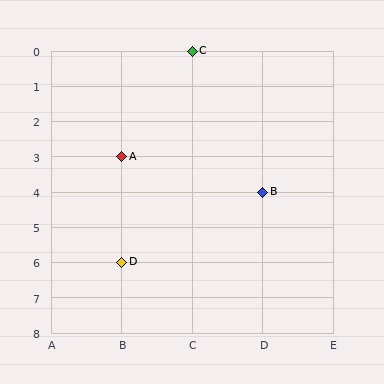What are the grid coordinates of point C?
Point C is at grid coordinates (C, 0).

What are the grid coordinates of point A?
Point A is at grid coordinates (B, 3).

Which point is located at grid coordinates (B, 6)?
Point D is at (B, 6).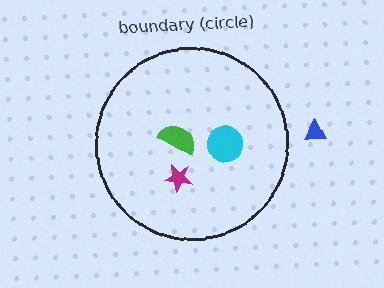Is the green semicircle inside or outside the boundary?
Inside.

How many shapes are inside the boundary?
3 inside, 1 outside.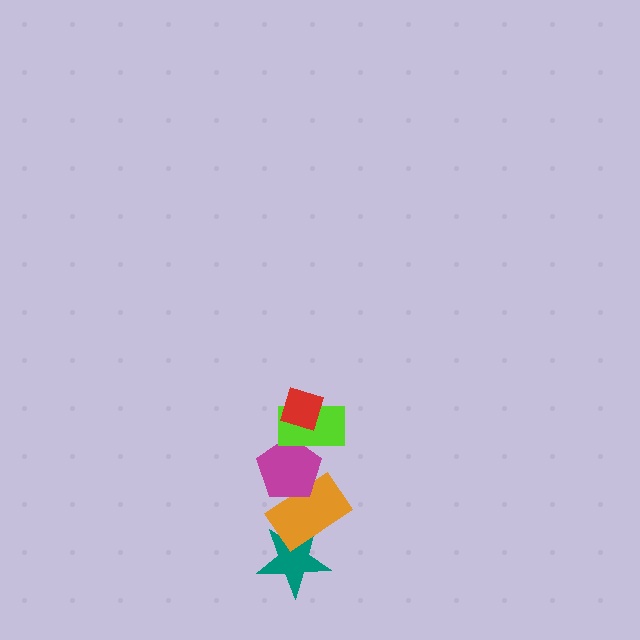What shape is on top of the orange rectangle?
The magenta pentagon is on top of the orange rectangle.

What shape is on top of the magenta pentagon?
The lime rectangle is on top of the magenta pentagon.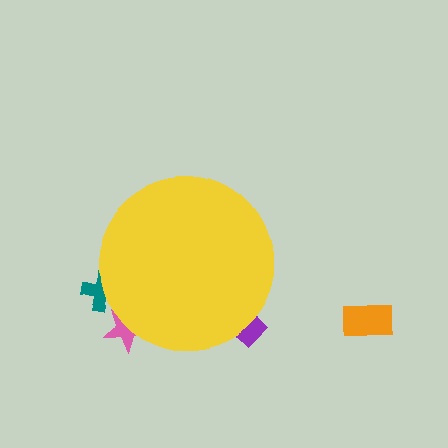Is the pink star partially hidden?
Yes, the pink star is partially hidden behind the yellow circle.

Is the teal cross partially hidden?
Yes, the teal cross is partially hidden behind the yellow circle.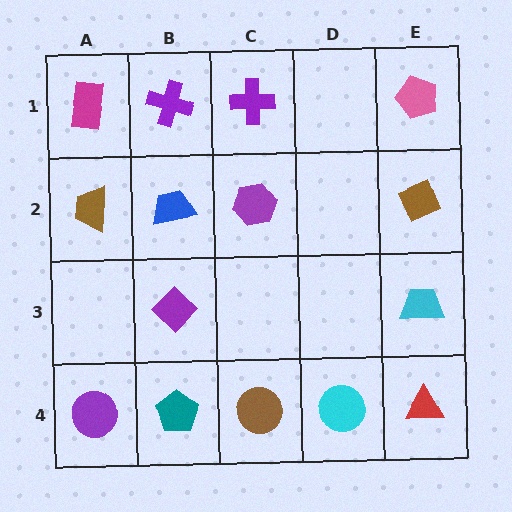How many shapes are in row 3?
2 shapes.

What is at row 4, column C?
A brown circle.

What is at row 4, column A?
A purple circle.